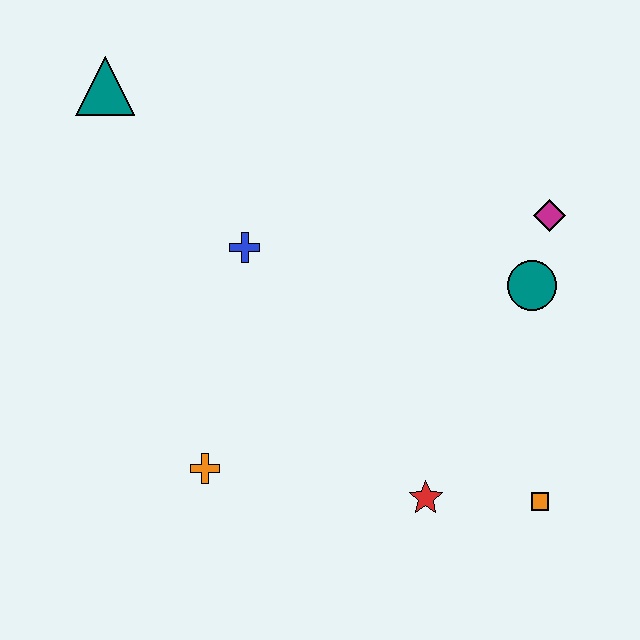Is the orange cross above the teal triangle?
No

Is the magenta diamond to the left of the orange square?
No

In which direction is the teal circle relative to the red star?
The teal circle is above the red star.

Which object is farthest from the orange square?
The teal triangle is farthest from the orange square.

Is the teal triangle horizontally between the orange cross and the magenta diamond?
No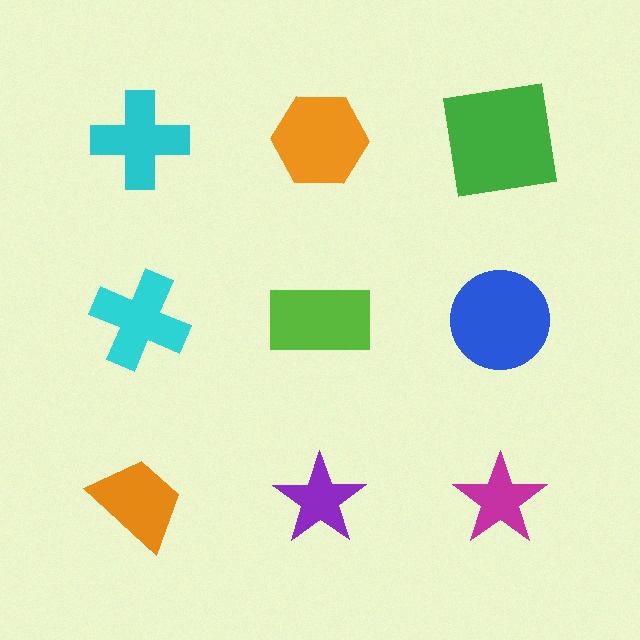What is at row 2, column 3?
A blue circle.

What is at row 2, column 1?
A cyan cross.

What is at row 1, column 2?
An orange hexagon.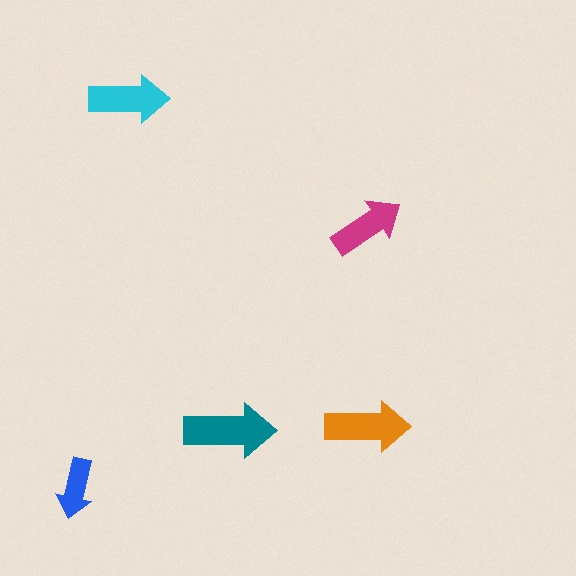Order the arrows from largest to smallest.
the teal one, the orange one, the cyan one, the magenta one, the blue one.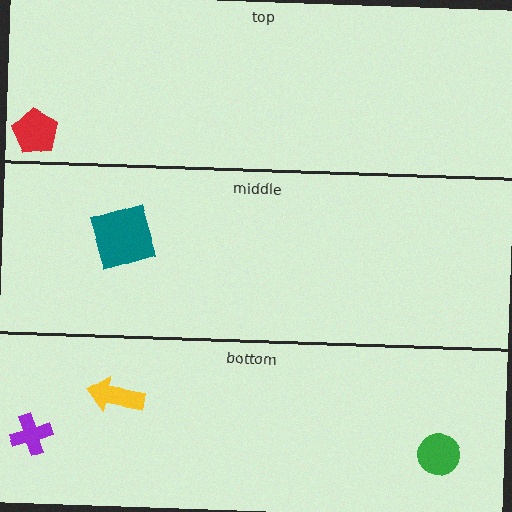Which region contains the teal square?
The middle region.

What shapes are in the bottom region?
The green circle, the purple cross, the yellow arrow.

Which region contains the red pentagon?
The top region.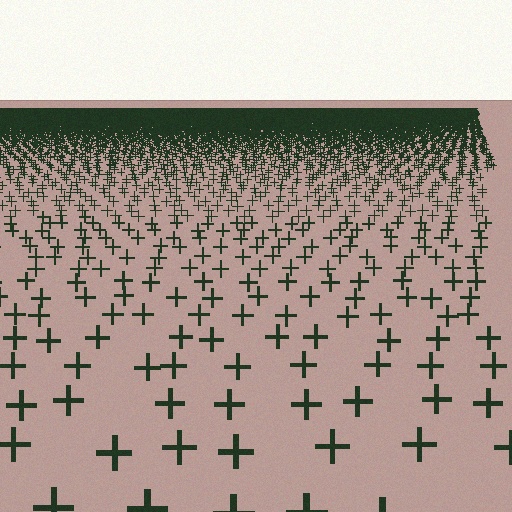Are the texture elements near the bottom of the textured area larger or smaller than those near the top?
Larger. Near the bottom, elements are closer to the viewer and appear at a bigger on-screen size.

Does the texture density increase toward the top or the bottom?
Density increases toward the top.